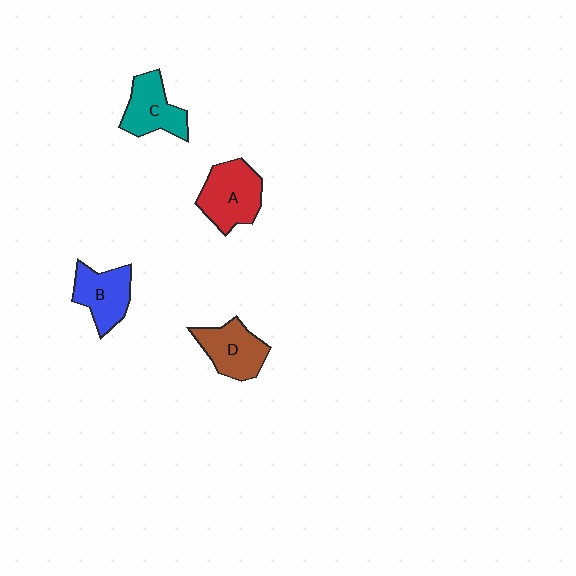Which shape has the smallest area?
Shape C (teal).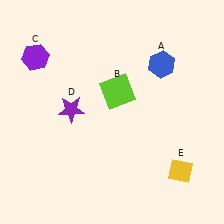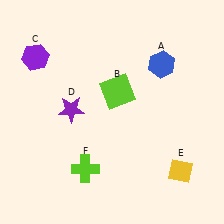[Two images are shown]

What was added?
A lime cross (F) was added in Image 2.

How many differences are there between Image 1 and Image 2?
There is 1 difference between the two images.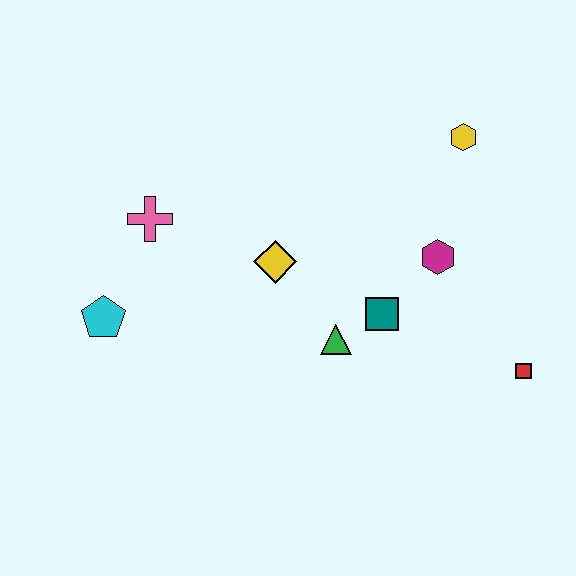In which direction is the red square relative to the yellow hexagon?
The red square is below the yellow hexagon.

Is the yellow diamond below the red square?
No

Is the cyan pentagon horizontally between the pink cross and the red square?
No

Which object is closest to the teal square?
The green triangle is closest to the teal square.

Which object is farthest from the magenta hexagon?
The cyan pentagon is farthest from the magenta hexagon.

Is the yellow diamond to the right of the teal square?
No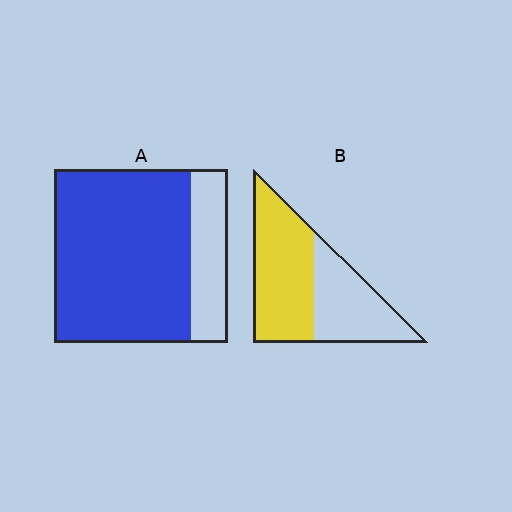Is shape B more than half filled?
Yes.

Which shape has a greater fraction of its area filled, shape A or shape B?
Shape A.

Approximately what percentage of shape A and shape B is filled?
A is approximately 80% and B is approximately 55%.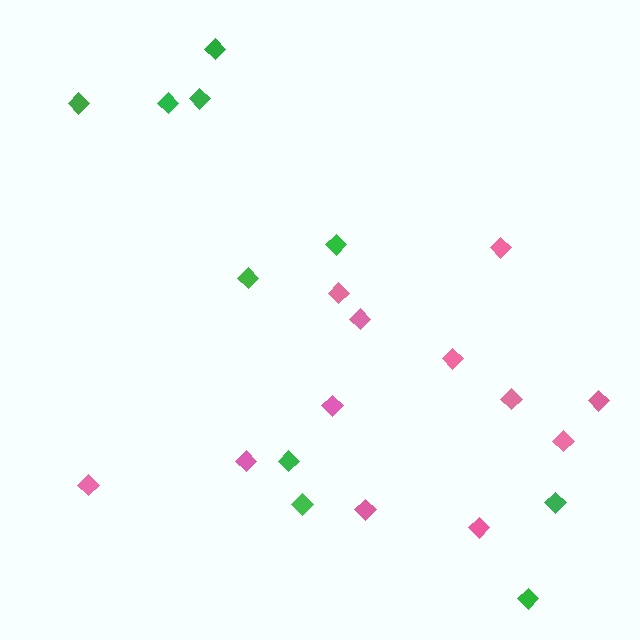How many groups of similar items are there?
There are 2 groups: one group of pink diamonds (12) and one group of green diamonds (10).